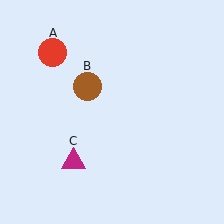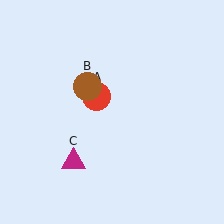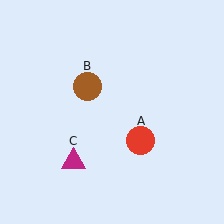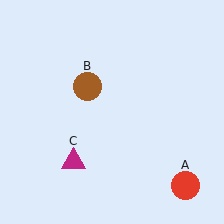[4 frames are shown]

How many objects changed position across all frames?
1 object changed position: red circle (object A).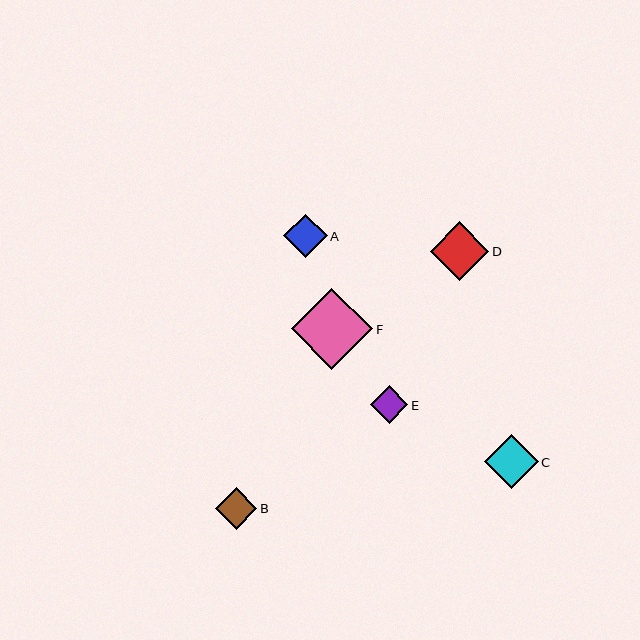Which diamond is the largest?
Diamond F is the largest with a size of approximately 81 pixels.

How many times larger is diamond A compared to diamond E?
Diamond A is approximately 1.2 times the size of diamond E.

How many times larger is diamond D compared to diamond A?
Diamond D is approximately 1.3 times the size of diamond A.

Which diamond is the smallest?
Diamond E is the smallest with a size of approximately 38 pixels.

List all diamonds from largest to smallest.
From largest to smallest: F, D, C, A, B, E.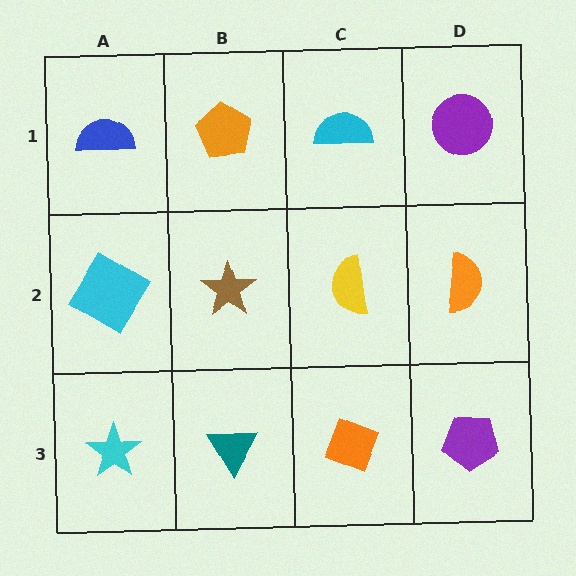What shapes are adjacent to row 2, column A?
A blue semicircle (row 1, column A), a cyan star (row 3, column A), a brown star (row 2, column B).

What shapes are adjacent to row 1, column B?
A brown star (row 2, column B), a blue semicircle (row 1, column A), a cyan semicircle (row 1, column C).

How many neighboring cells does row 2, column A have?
3.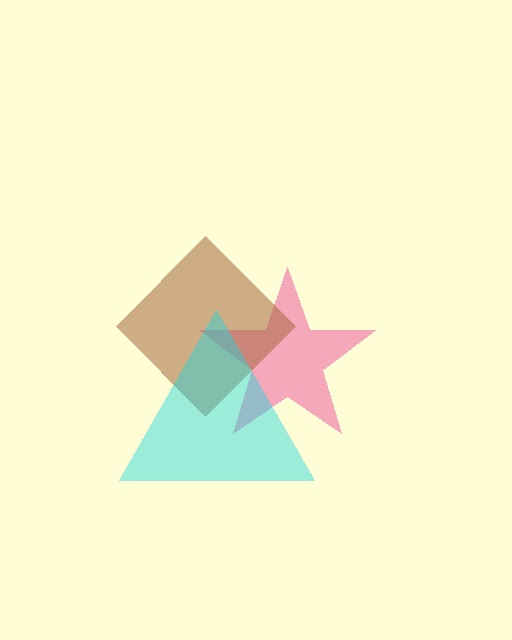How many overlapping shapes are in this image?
There are 3 overlapping shapes in the image.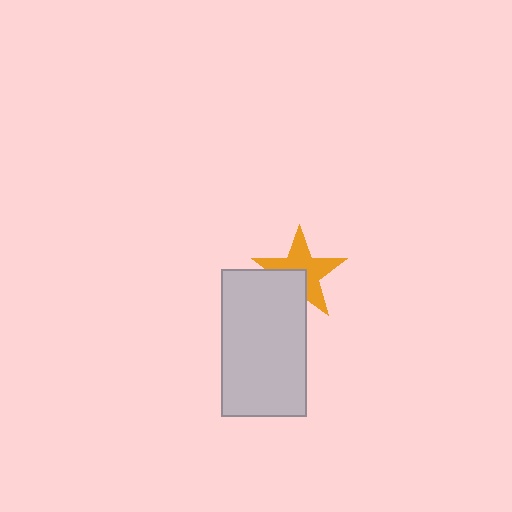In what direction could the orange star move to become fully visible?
The orange star could move toward the upper-right. That would shift it out from behind the light gray rectangle entirely.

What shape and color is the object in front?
The object in front is a light gray rectangle.